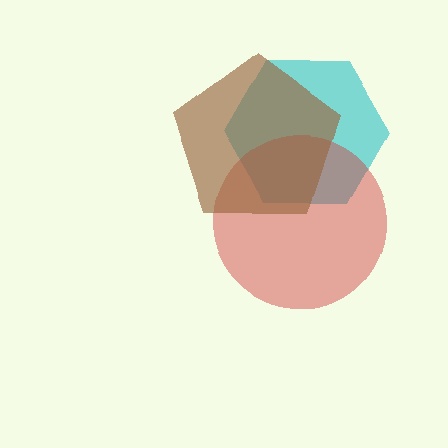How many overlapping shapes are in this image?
There are 3 overlapping shapes in the image.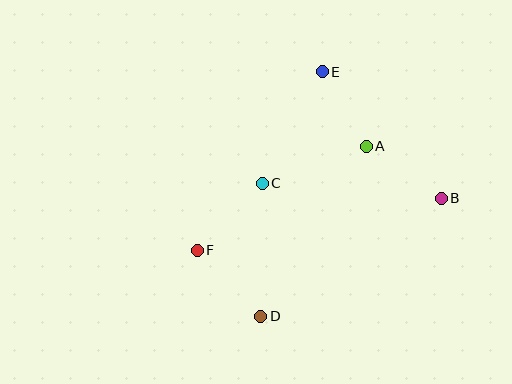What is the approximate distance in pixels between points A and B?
The distance between A and B is approximately 91 pixels.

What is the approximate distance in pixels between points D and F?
The distance between D and F is approximately 91 pixels.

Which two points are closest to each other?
Points A and E are closest to each other.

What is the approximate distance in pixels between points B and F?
The distance between B and F is approximately 249 pixels.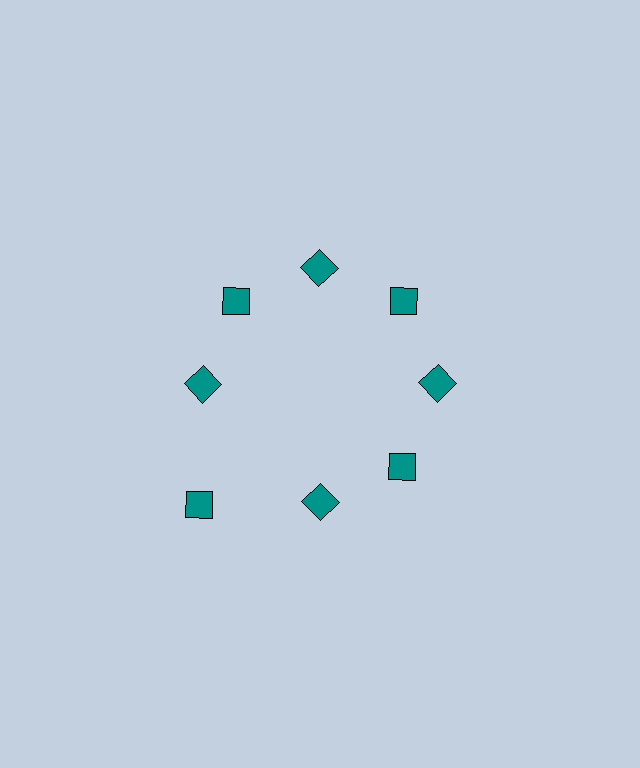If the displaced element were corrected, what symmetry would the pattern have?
It would have 8-fold rotational symmetry — the pattern would map onto itself every 45 degrees.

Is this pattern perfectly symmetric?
No. The 8 teal diamonds are arranged in a ring, but one element near the 8 o'clock position is pushed outward from the center, breaking the 8-fold rotational symmetry.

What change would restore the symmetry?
The symmetry would be restored by moving it inward, back onto the ring so that all 8 diamonds sit at equal angles and equal distance from the center.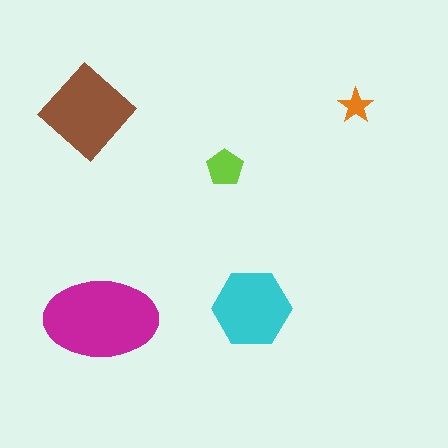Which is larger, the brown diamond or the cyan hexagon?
The brown diamond.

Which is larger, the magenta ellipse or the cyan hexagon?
The magenta ellipse.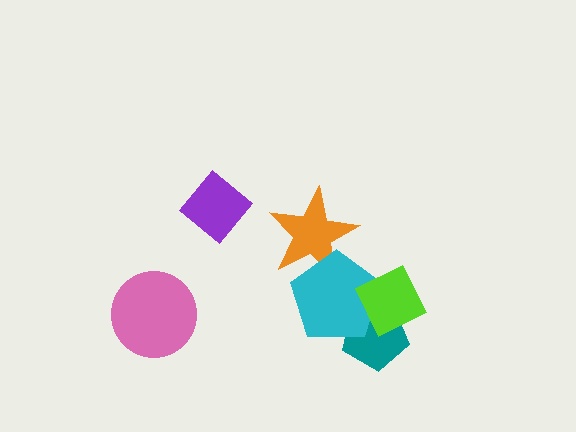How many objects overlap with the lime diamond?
2 objects overlap with the lime diamond.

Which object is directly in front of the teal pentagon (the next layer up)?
The cyan pentagon is directly in front of the teal pentagon.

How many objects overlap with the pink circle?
0 objects overlap with the pink circle.